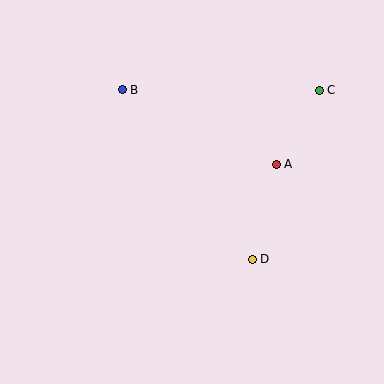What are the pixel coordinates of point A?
Point A is at (276, 164).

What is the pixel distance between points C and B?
The distance between C and B is 197 pixels.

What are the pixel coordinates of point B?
Point B is at (122, 90).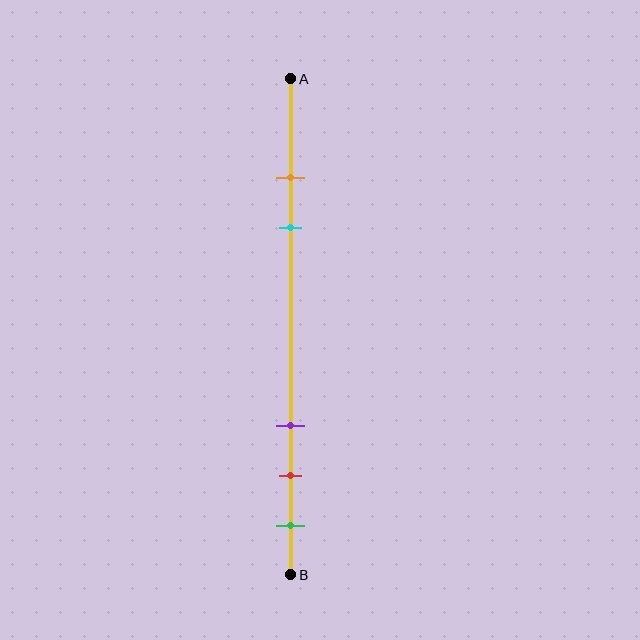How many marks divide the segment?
There are 5 marks dividing the segment.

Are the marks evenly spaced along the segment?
No, the marks are not evenly spaced.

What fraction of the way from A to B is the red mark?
The red mark is approximately 80% (0.8) of the way from A to B.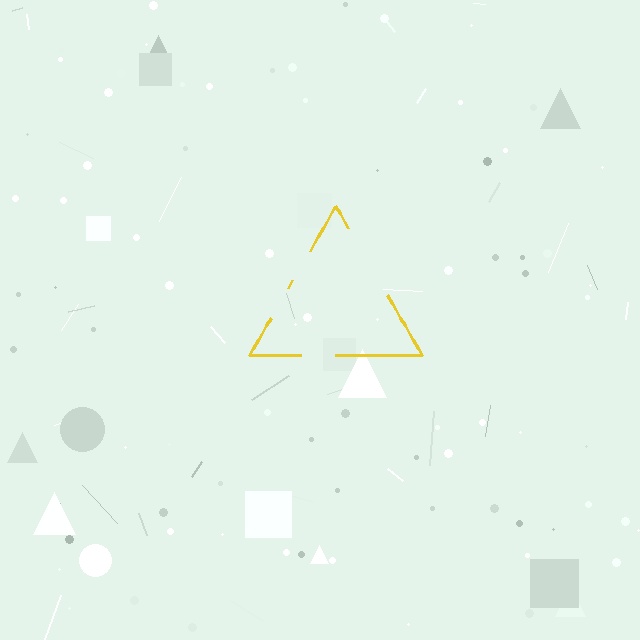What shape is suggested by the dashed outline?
The dashed outline suggests a triangle.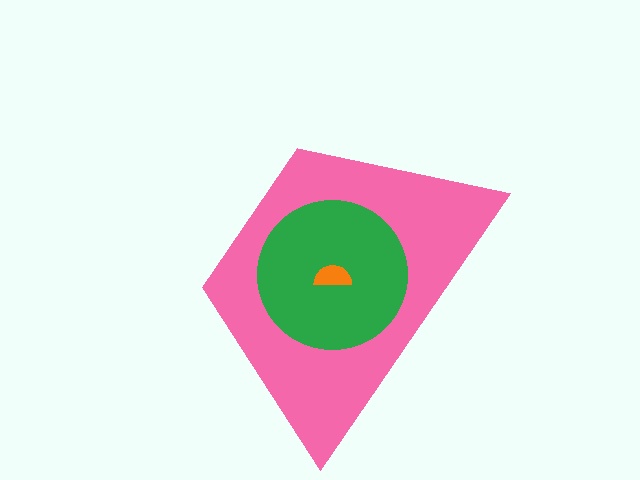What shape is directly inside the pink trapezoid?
The green circle.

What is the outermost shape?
The pink trapezoid.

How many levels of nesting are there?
3.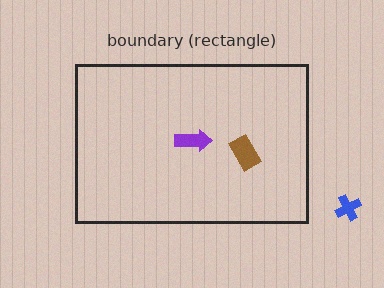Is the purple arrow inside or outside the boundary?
Inside.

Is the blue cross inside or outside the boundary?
Outside.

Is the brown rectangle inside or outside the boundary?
Inside.